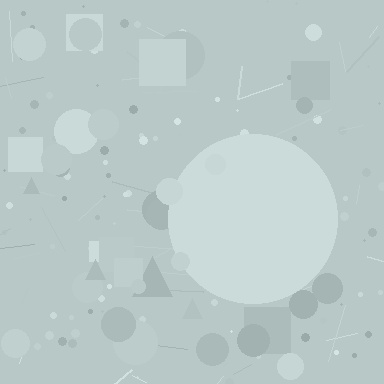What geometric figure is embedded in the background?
A circle is embedded in the background.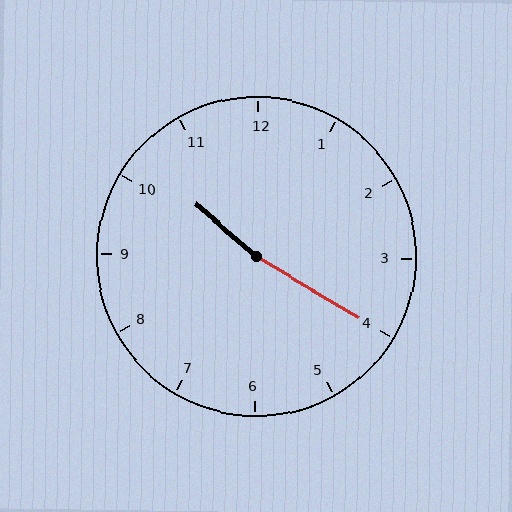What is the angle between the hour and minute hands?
Approximately 170 degrees.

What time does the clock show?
10:20.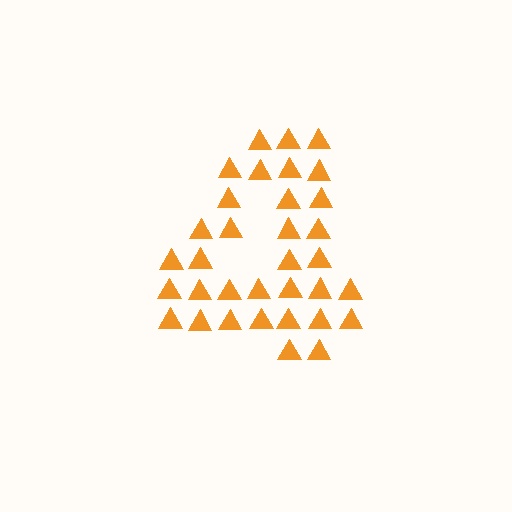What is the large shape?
The large shape is the digit 4.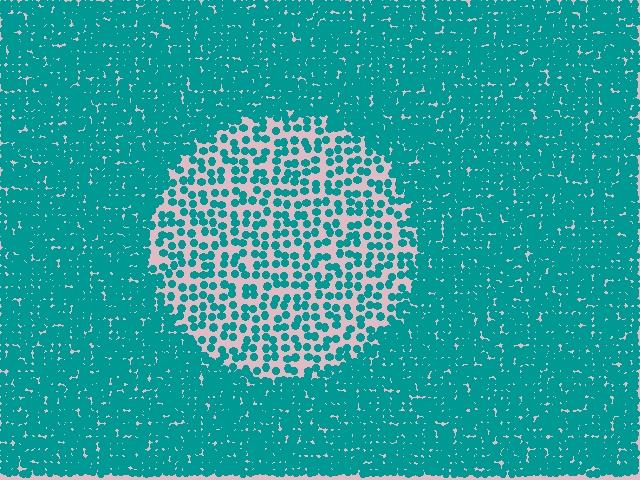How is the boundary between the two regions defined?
The boundary is defined by a change in element density (approximately 2.5x ratio). All elements are the same color, size, and shape.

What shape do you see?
I see a circle.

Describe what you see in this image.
The image contains small teal elements arranged at two different densities. A circle-shaped region is visible where the elements are less densely packed than the surrounding area.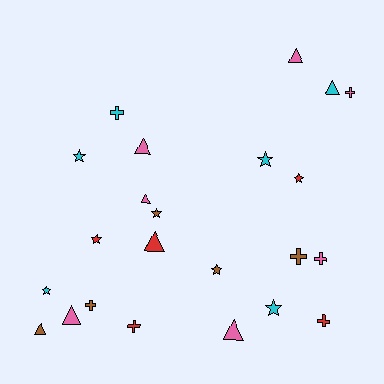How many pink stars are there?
There are no pink stars.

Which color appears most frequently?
Pink, with 7 objects.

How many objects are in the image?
There are 23 objects.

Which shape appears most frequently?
Triangle, with 8 objects.